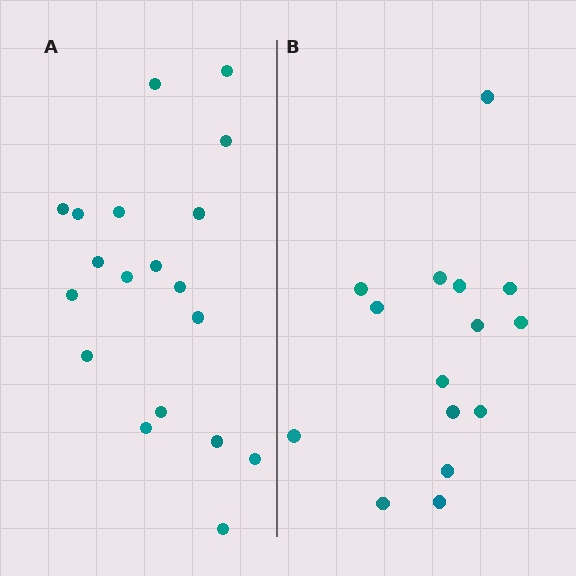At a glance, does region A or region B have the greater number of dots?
Region A (the left region) has more dots.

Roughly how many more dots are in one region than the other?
Region A has about 4 more dots than region B.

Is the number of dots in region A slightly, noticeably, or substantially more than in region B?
Region A has noticeably more, but not dramatically so. The ratio is roughly 1.3 to 1.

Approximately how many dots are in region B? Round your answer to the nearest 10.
About 20 dots. (The exact count is 15, which rounds to 20.)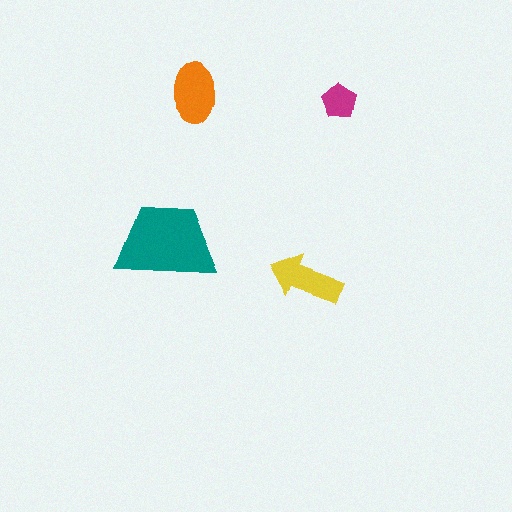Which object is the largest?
The teal trapezoid.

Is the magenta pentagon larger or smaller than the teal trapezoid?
Smaller.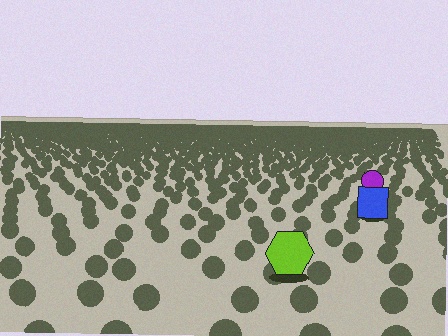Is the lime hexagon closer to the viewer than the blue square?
Yes. The lime hexagon is closer — you can tell from the texture gradient: the ground texture is coarser near it.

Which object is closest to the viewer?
The lime hexagon is closest. The texture marks near it are larger and more spread out.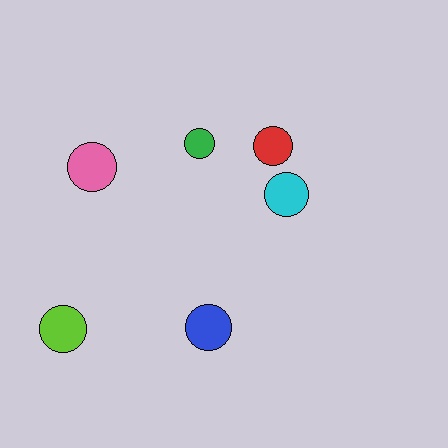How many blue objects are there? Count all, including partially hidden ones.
There is 1 blue object.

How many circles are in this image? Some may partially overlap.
There are 6 circles.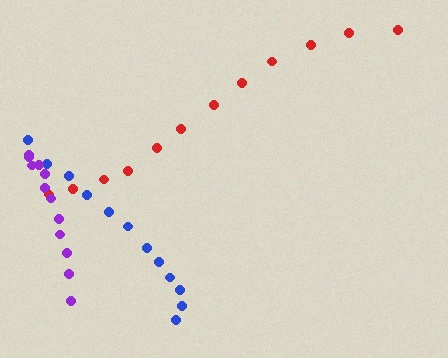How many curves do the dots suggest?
There are 3 distinct paths.